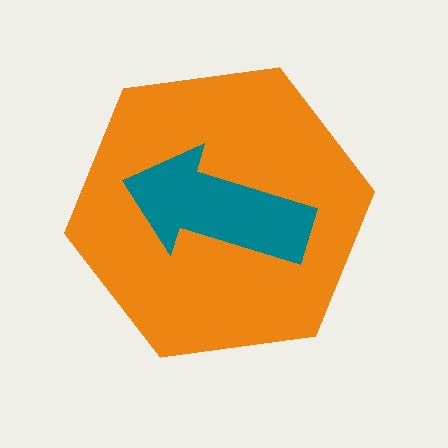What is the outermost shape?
The orange hexagon.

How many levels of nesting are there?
2.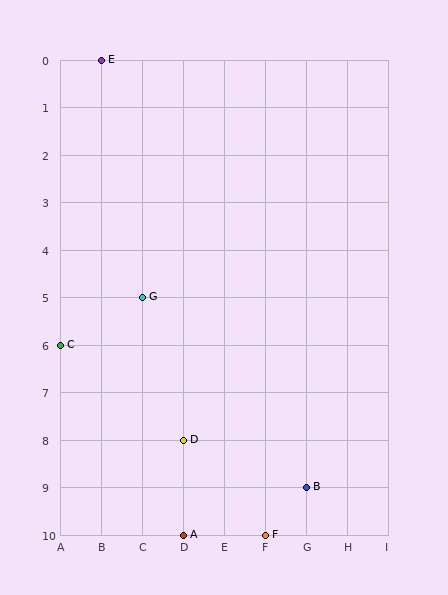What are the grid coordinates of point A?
Point A is at grid coordinates (D, 10).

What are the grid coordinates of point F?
Point F is at grid coordinates (F, 10).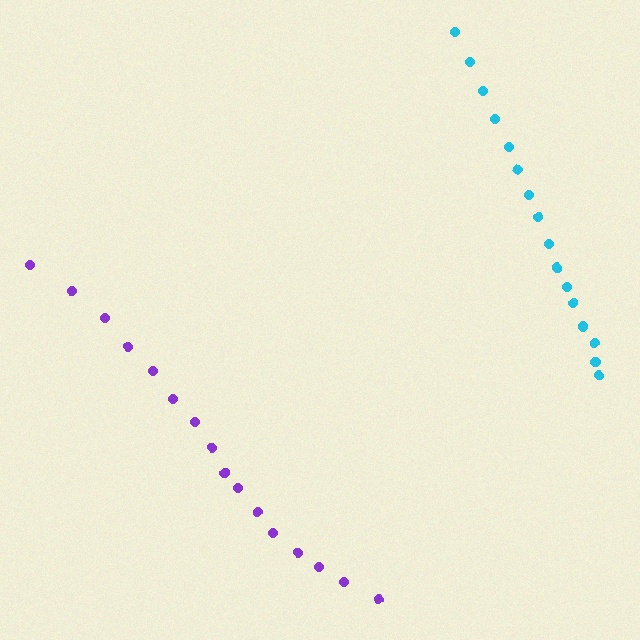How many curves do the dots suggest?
There are 2 distinct paths.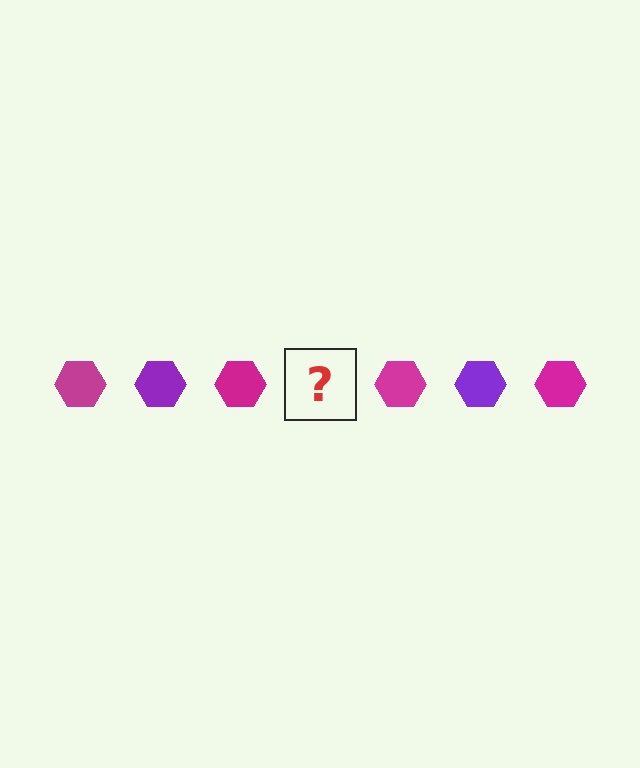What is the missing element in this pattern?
The missing element is a purple hexagon.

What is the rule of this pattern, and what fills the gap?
The rule is that the pattern cycles through magenta, purple hexagons. The gap should be filled with a purple hexagon.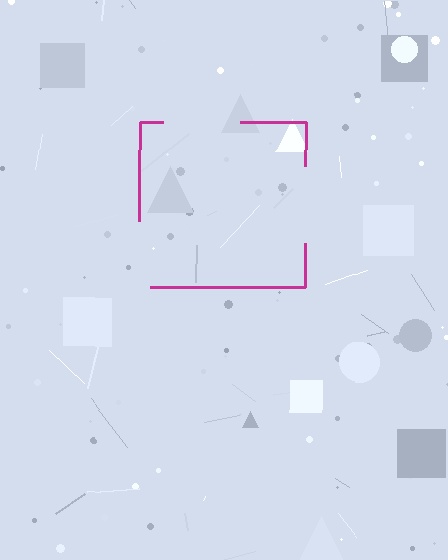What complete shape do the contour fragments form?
The contour fragments form a square.